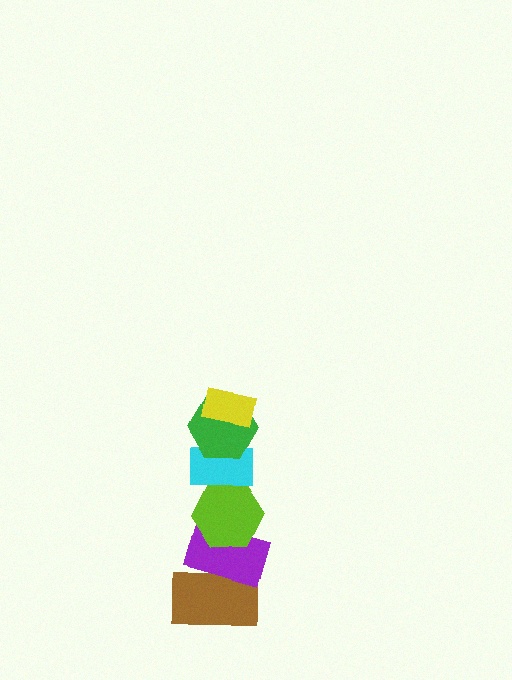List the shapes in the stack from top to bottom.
From top to bottom: the yellow rectangle, the green hexagon, the cyan rectangle, the lime hexagon, the purple rectangle, the brown rectangle.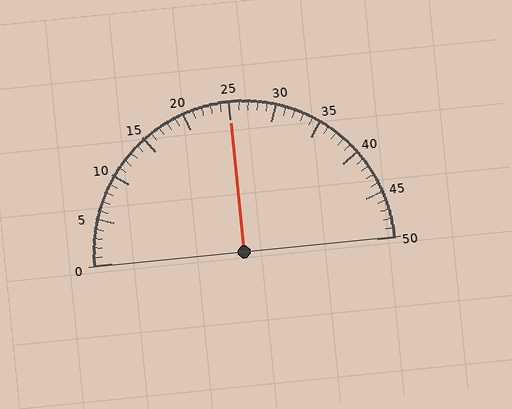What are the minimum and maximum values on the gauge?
The gauge ranges from 0 to 50.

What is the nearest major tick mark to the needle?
The nearest major tick mark is 25.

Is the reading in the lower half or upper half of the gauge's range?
The reading is in the upper half of the range (0 to 50).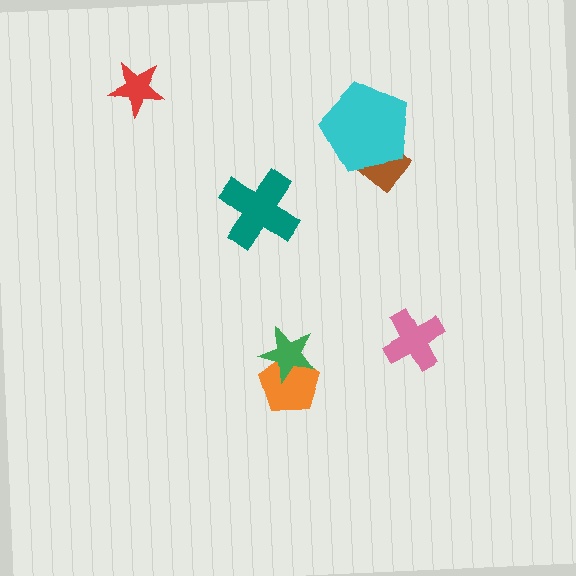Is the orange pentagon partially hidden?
Yes, it is partially covered by another shape.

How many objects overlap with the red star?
0 objects overlap with the red star.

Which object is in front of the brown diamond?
The cyan pentagon is in front of the brown diamond.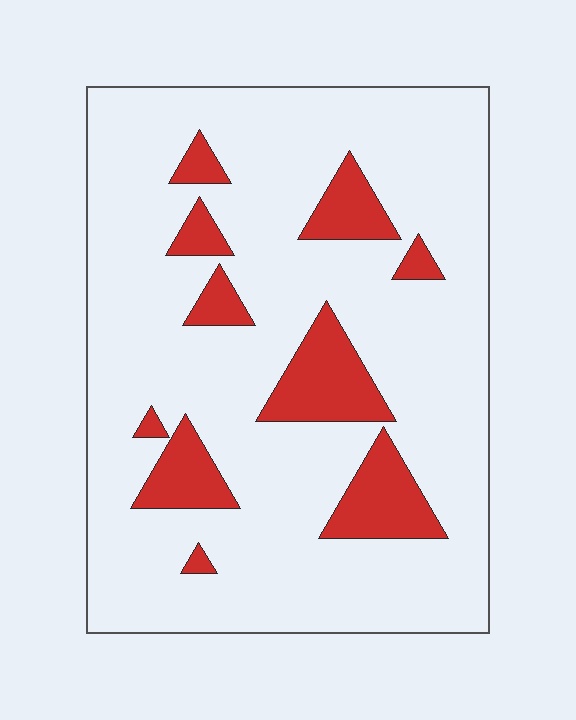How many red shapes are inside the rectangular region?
10.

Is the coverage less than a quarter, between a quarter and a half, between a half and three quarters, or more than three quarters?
Less than a quarter.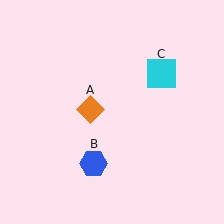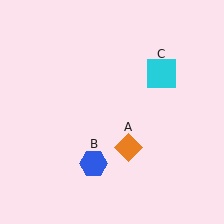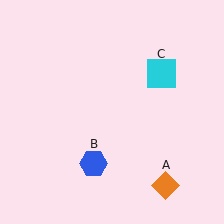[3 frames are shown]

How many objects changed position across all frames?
1 object changed position: orange diamond (object A).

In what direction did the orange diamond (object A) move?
The orange diamond (object A) moved down and to the right.